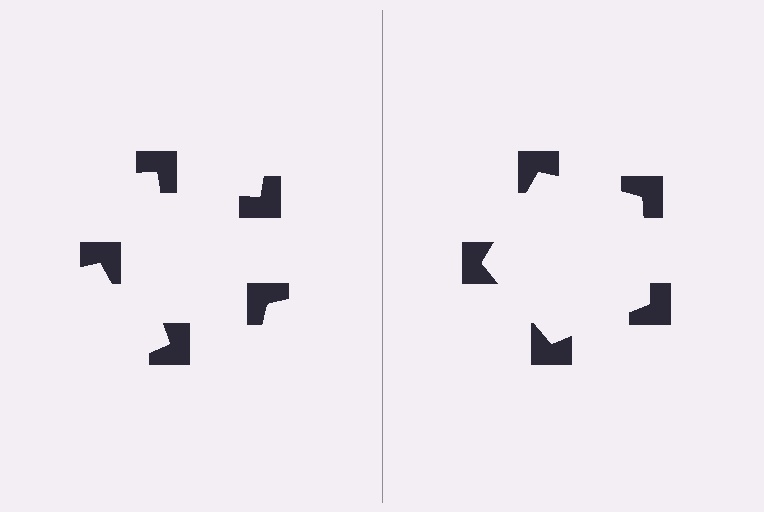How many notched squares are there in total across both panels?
10 — 5 on each side.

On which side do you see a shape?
An illusory pentagon appears on the right side. On the left side the wedge cuts are rotated, so no coherent shape forms.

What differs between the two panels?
The notched squares are positioned identically on both sides; only the wedge orientations differ. On the right they align to a pentagon; on the left they are misaligned.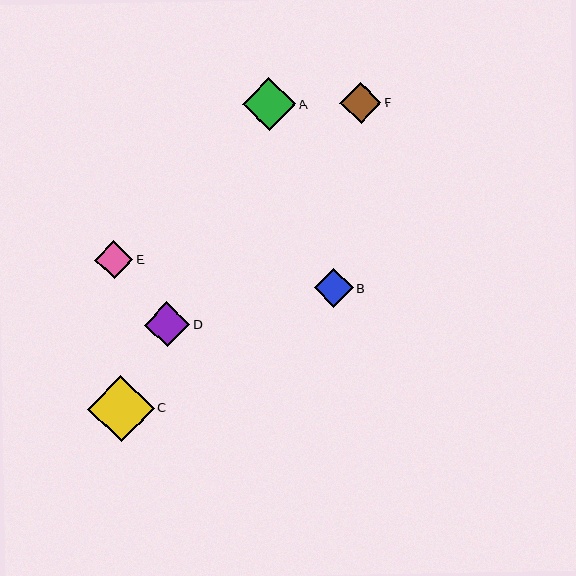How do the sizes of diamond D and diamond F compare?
Diamond D and diamond F are approximately the same size.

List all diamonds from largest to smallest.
From largest to smallest: C, A, D, F, B, E.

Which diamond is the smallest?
Diamond E is the smallest with a size of approximately 38 pixels.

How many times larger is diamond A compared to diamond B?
Diamond A is approximately 1.4 times the size of diamond B.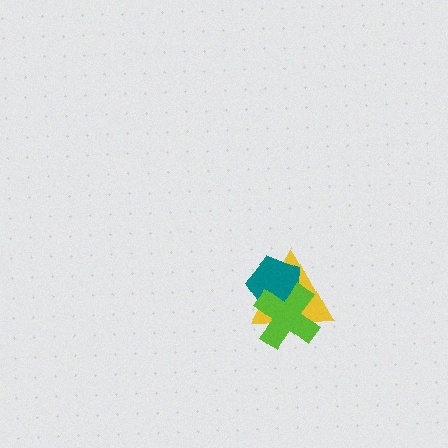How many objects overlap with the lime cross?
2 objects overlap with the lime cross.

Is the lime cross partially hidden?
No, no other shape covers it.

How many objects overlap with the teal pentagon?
2 objects overlap with the teal pentagon.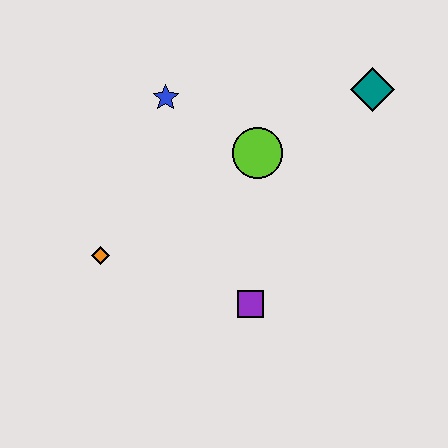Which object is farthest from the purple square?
The teal diamond is farthest from the purple square.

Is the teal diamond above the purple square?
Yes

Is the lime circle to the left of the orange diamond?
No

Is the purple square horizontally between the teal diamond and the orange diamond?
Yes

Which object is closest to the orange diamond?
The purple square is closest to the orange diamond.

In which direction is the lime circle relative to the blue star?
The lime circle is to the right of the blue star.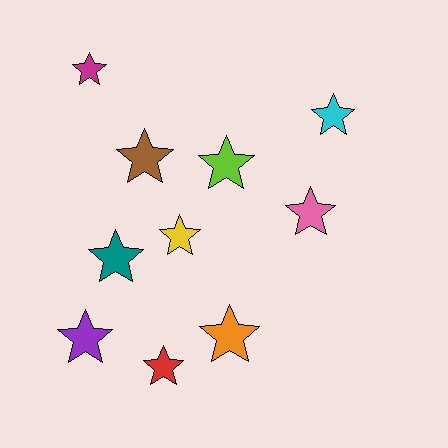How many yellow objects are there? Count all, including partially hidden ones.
There is 1 yellow object.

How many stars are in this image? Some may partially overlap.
There are 10 stars.